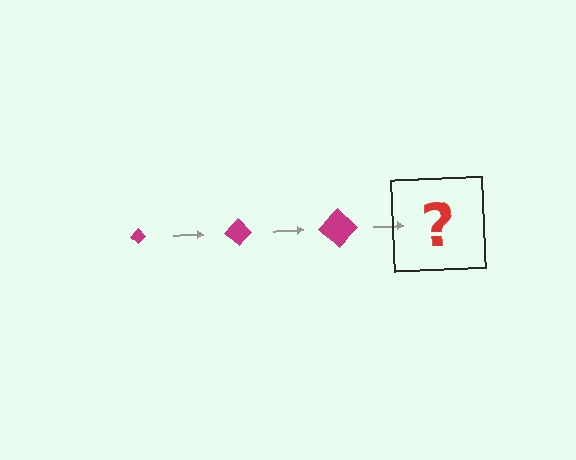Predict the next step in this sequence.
The next step is a magenta diamond, larger than the previous one.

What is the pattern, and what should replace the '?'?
The pattern is that the diamond gets progressively larger each step. The '?' should be a magenta diamond, larger than the previous one.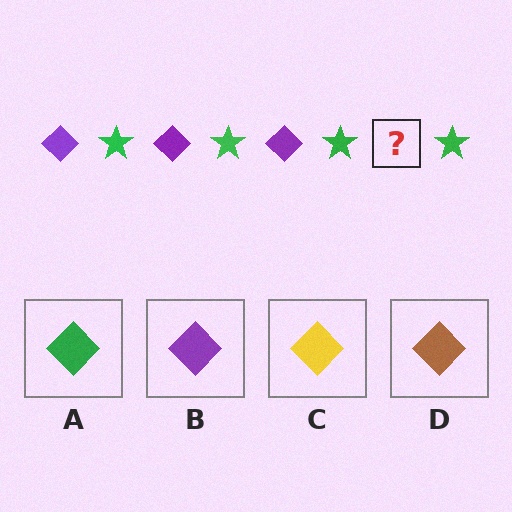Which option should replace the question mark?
Option B.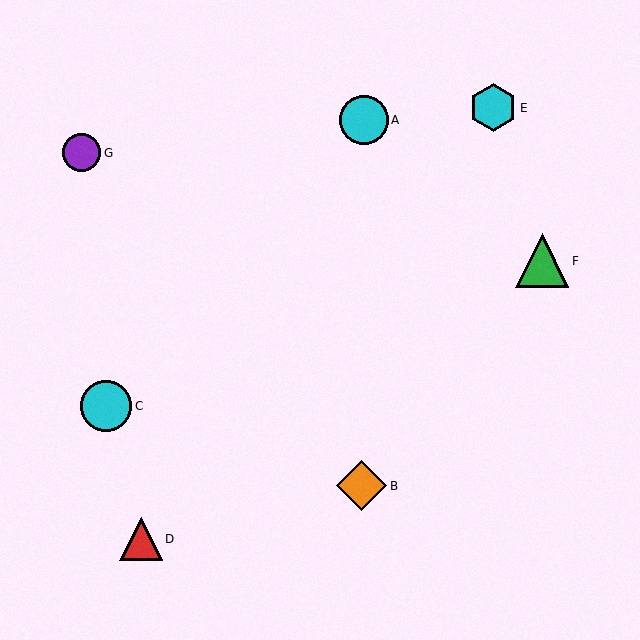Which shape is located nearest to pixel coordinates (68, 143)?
The purple circle (labeled G) at (82, 152) is nearest to that location.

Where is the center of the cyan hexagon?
The center of the cyan hexagon is at (494, 108).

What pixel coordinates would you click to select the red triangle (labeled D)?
Click at (141, 539) to select the red triangle D.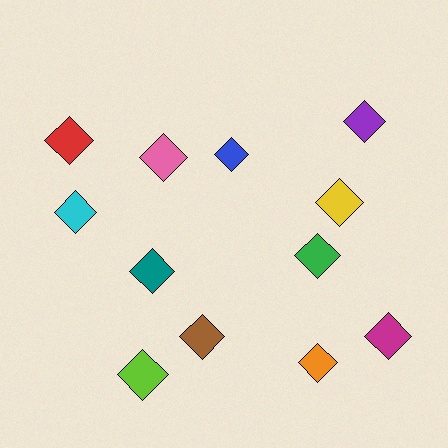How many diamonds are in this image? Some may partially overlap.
There are 12 diamonds.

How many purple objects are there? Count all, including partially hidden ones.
There is 1 purple object.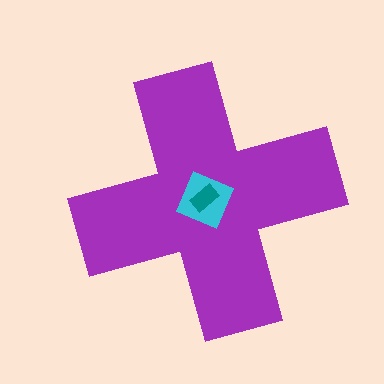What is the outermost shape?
The purple cross.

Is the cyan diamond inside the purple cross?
Yes.